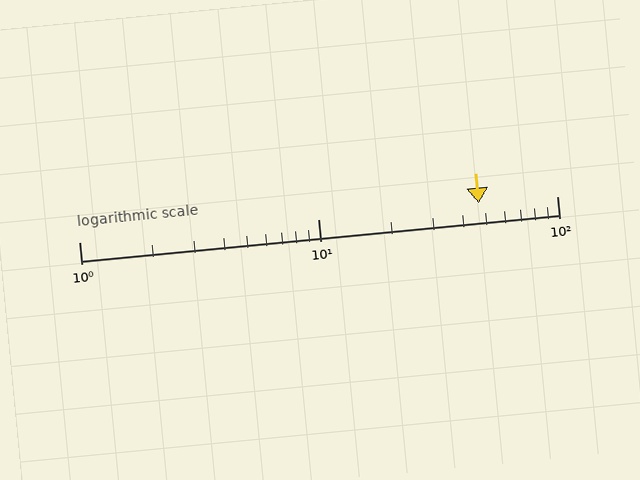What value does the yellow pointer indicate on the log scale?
The pointer indicates approximately 47.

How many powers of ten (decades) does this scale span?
The scale spans 2 decades, from 1 to 100.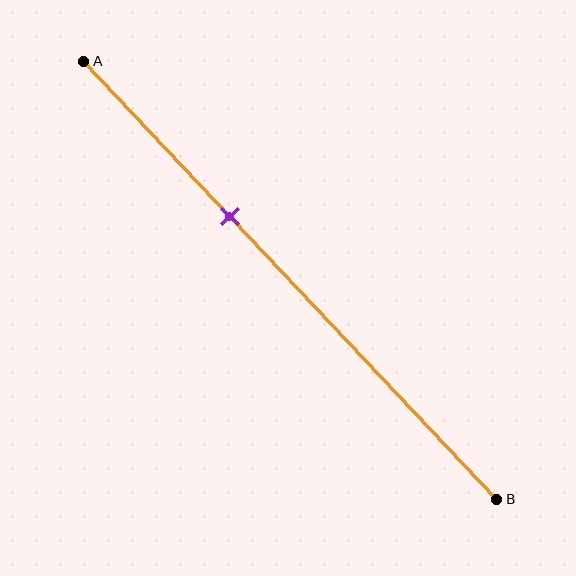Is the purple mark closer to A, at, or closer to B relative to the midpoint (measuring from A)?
The purple mark is closer to point A than the midpoint of segment AB.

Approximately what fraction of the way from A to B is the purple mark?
The purple mark is approximately 35% of the way from A to B.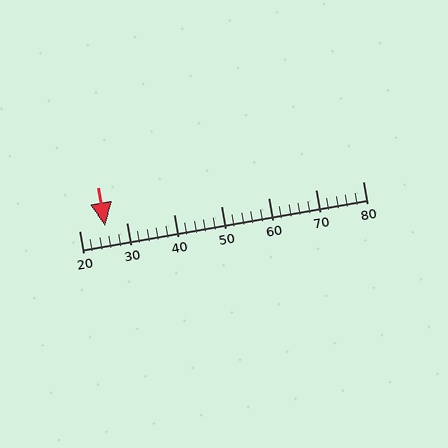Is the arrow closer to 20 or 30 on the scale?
The arrow is closer to 30.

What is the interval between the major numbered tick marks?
The major tick marks are spaced 10 units apart.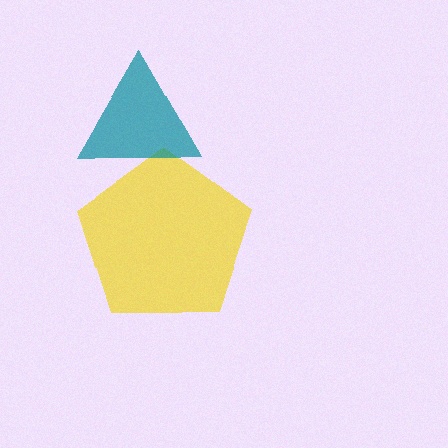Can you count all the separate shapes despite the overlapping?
Yes, there are 2 separate shapes.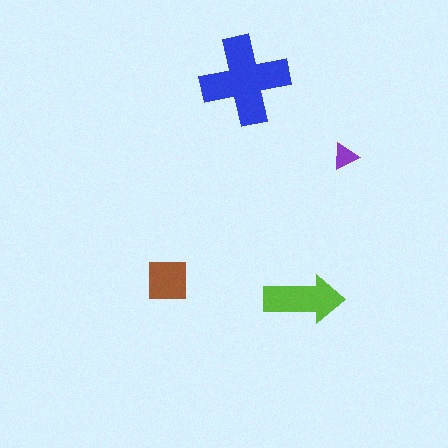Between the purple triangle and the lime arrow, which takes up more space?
The lime arrow.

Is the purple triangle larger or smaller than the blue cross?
Smaller.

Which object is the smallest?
The purple triangle.